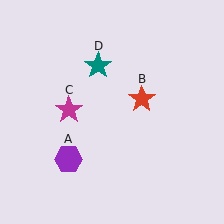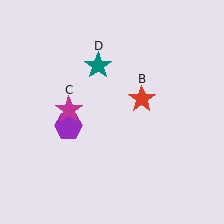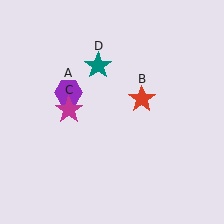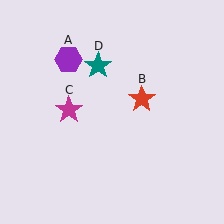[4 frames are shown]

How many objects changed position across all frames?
1 object changed position: purple hexagon (object A).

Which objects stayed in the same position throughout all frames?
Red star (object B) and magenta star (object C) and teal star (object D) remained stationary.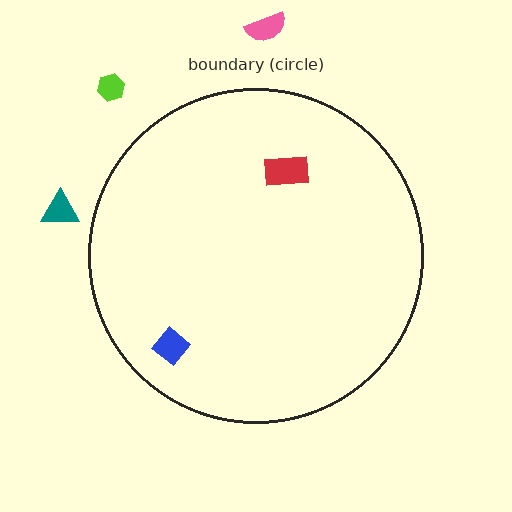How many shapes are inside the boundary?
2 inside, 3 outside.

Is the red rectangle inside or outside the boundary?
Inside.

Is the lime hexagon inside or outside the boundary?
Outside.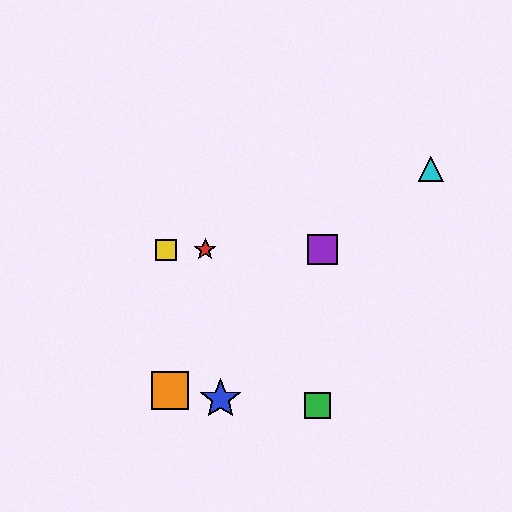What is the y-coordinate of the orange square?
The orange square is at y≈390.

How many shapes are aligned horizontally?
3 shapes (the red star, the yellow square, the purple square) are aligned horizontally.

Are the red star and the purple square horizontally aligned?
Yes, both are at y≈250.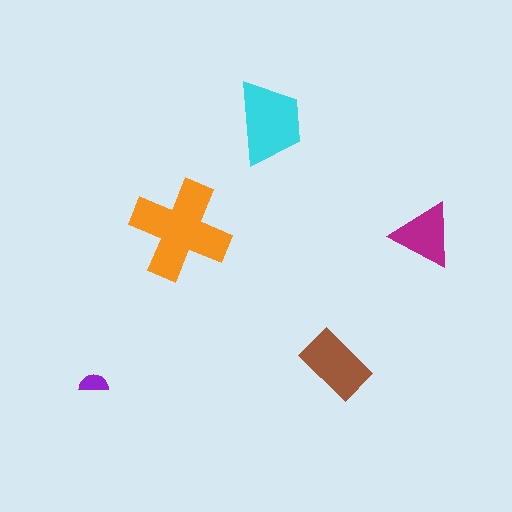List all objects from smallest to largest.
The purple semicircle, the magenta triangle, the brown rectangle, the cyan trapezoid, the orange cross.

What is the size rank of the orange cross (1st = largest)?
1st.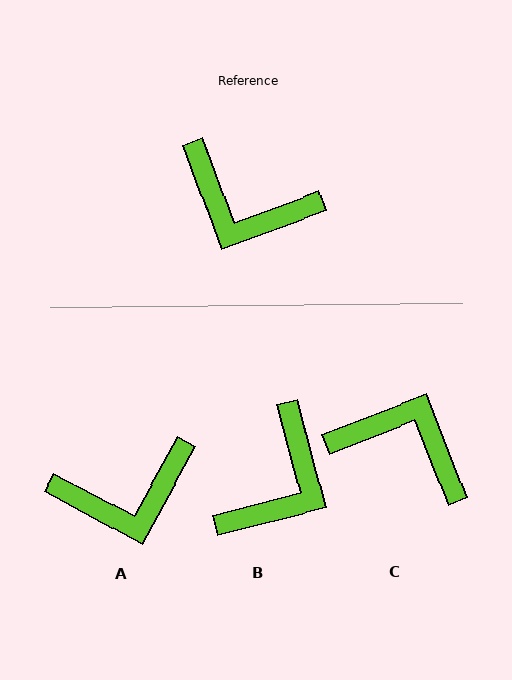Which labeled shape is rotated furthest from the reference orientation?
C, about 179 degrees away.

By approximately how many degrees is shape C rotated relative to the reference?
Approximately 179 degrees clockwise.